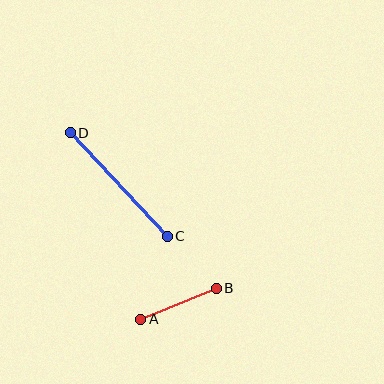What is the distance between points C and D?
The distance is approximately 142 pixels.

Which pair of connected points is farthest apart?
Points C and D are farthest apart.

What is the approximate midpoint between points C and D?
The midpoint is at approximately (119, 185) pixels.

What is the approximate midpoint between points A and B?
The midpoint is at approximately (178, 304) pixels.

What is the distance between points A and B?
The distance is approximately 82 pixels.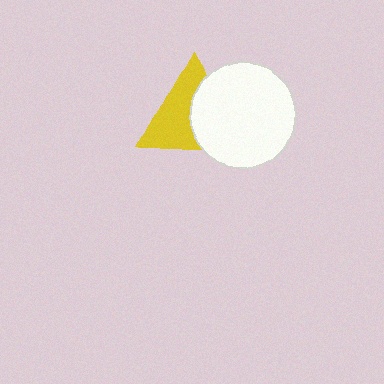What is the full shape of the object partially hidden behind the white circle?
The partially hidden object is a yellow triangle.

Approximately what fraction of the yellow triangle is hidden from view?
Roughly 45% of the yellow triangle is hidden behind the white circle.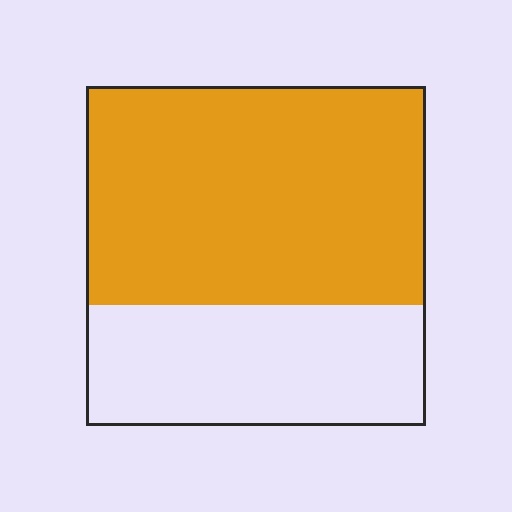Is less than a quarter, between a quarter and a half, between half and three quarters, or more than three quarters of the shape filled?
Between half and three quarters.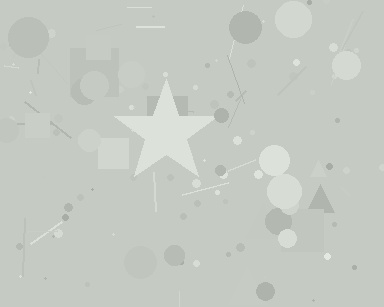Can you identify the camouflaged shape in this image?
The camouflaged shape is a star.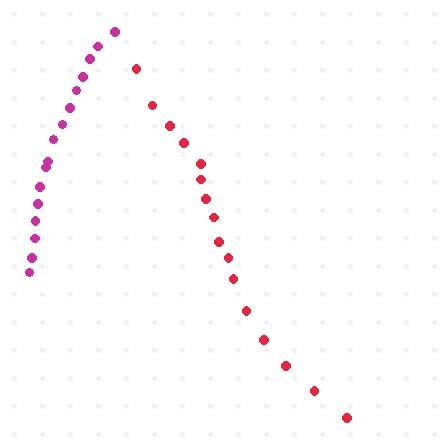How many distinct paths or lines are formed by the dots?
There are 2 distinct paths.